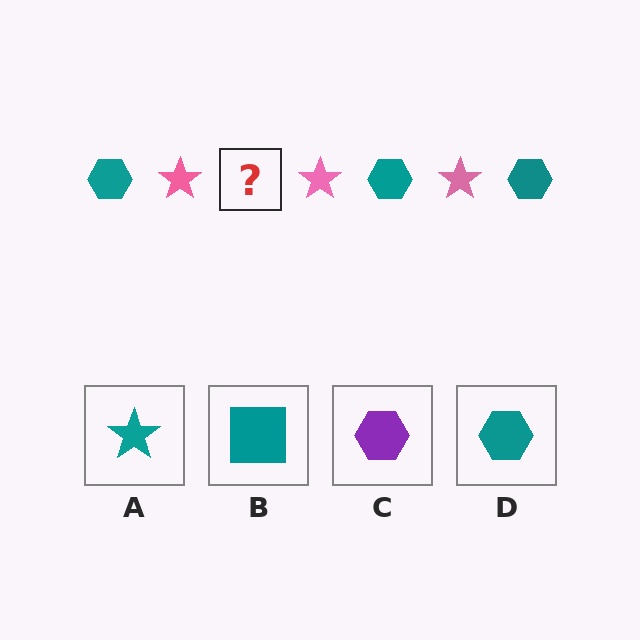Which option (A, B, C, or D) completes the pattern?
D.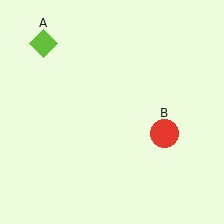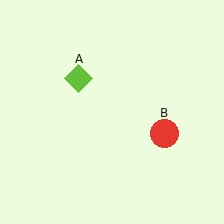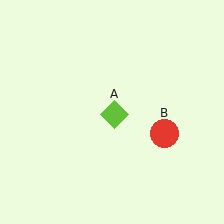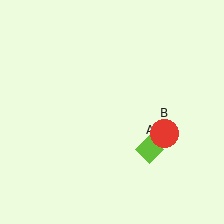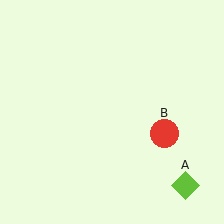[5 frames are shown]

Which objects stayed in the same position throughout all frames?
Red circle (object B) remained stationary.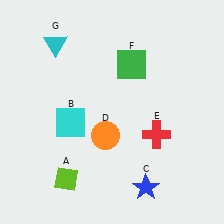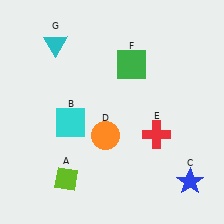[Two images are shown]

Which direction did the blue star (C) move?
The blue star (C) moved right.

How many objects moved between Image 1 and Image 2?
1 object moved between the two images.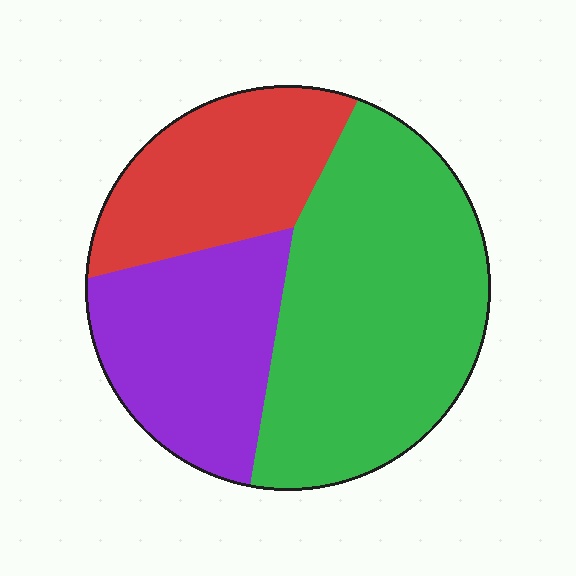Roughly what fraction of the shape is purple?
Purple takes up between a sixth and a third of the shape.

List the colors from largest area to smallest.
From largest to smallest: green, purple, red.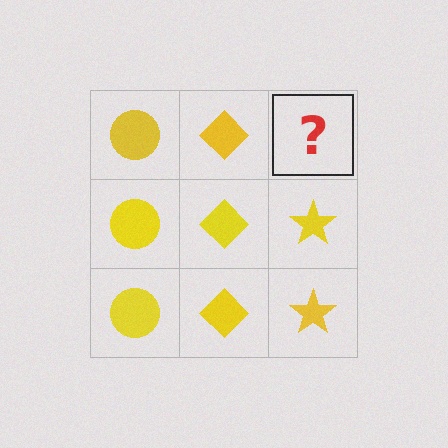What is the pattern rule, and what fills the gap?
The rule is that each column has a consistent shape. The gap should be filled with a yellow star.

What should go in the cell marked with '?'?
The missing cell should contain a yellow star.